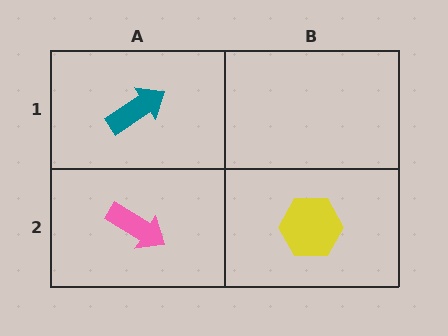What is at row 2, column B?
A yellow hexagon.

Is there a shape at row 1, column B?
No, that cell is empty.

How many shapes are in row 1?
1 shape.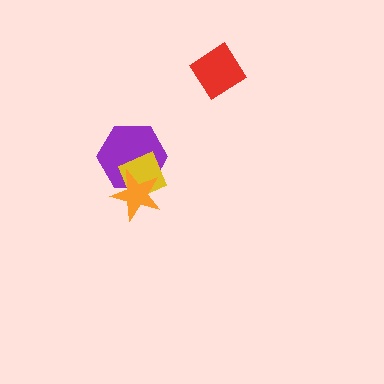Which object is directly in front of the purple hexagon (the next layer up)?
The yellow diamond is directly in front of the purple hexagon.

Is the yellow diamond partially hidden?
Yes, it is partially covered by another shape.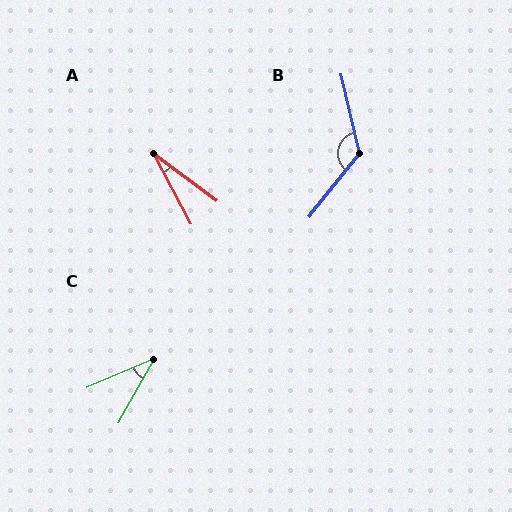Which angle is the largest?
B, at approximately 128 degrees.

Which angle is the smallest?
A, at approximately 26 degrees.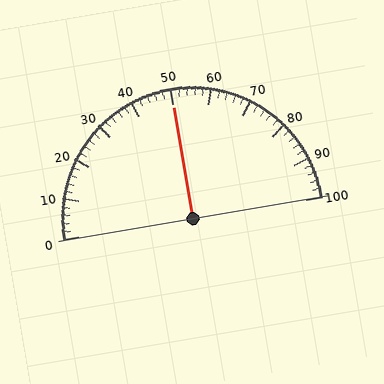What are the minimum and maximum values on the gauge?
The gauge ranges from 0 to 100.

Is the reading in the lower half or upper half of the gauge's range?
The reading is in the upper half of the range (0 to 100).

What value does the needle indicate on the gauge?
The needle indicates approximately 50.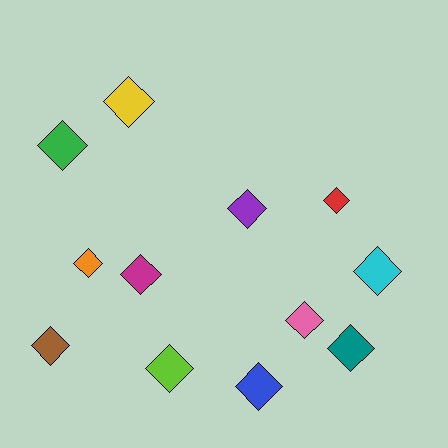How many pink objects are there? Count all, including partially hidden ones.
There is 1 pink object.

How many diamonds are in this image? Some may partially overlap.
There are 12 diamonds.